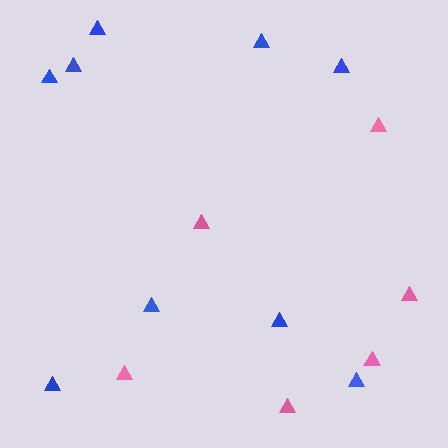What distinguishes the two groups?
There are 2 groups: one group of blue triangles (9) and one group of pink triangles (6).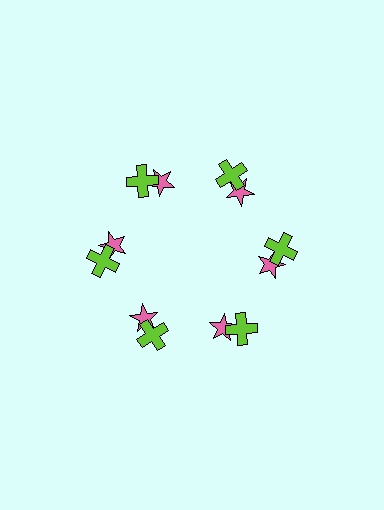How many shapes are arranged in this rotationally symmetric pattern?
There are 12 shapes, arranged in 6 groups of 2.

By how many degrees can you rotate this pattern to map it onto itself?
The pattern maps onto itself every 60 degrees of rotation.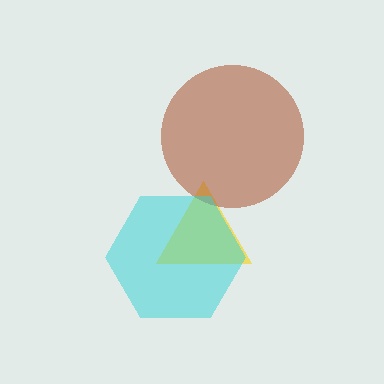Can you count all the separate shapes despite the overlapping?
Yes, there are 3 separate shapes.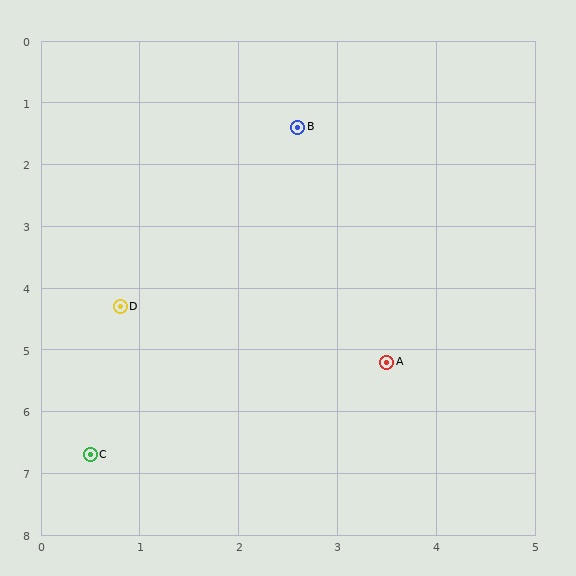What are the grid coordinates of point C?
Point C is at approximately (0.5, 6.7).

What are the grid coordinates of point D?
Point D is at approximately (0.8, 4.3).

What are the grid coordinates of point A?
Point A is at approximately (3.5, 5.2).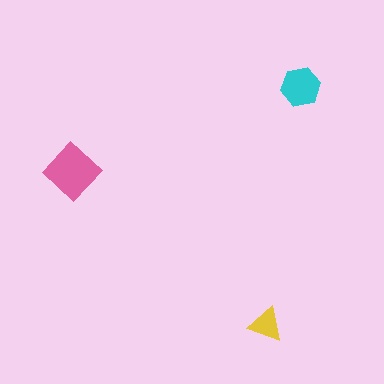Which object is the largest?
The pink diamond.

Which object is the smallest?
The yellow triangle.